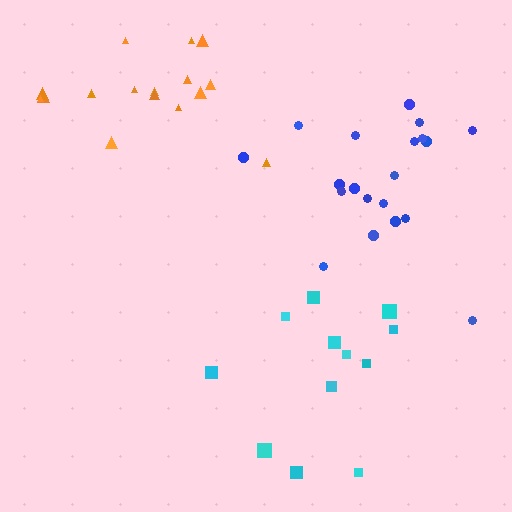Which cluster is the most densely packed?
Blue.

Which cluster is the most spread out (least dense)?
Cyan.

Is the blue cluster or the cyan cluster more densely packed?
Blue.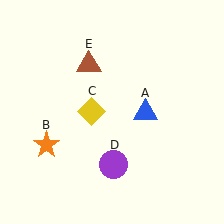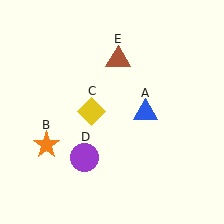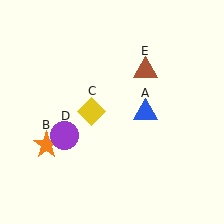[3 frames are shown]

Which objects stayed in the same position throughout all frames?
Blue triangle (object A) and orange star (object B) and yellow diamond (object C) remained stationary.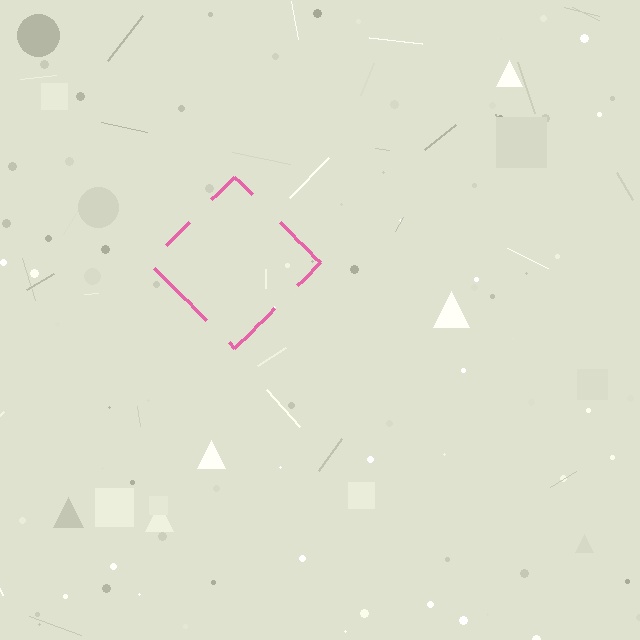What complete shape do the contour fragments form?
The contour fragments form a diamond.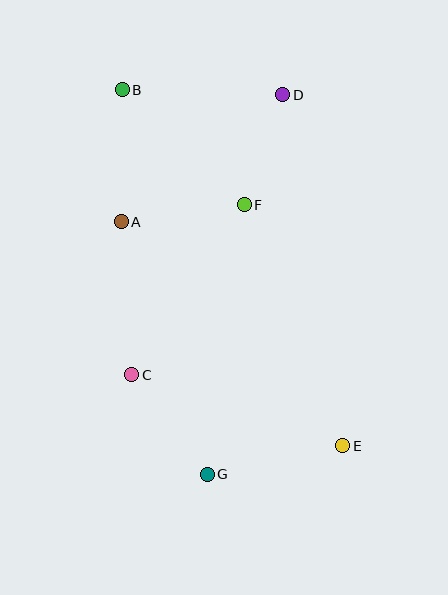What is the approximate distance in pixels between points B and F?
The distance between B and F is approximately 168 pixels.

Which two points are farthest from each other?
Points B and E are farthest from each other.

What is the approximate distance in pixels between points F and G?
The distance between F and G is approximately 272 pixels.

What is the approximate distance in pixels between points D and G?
The distance between D and G is approximately 387 pixels.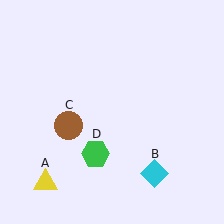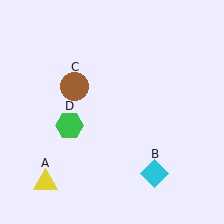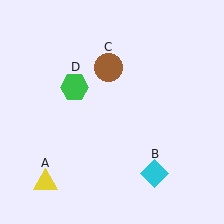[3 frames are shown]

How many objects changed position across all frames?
2 objects changed position: brown circle (object C), green hexagon (object D).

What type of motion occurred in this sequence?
The brown circle (object C), green hexagon (object D) rotated clockwise around the center of the scene.